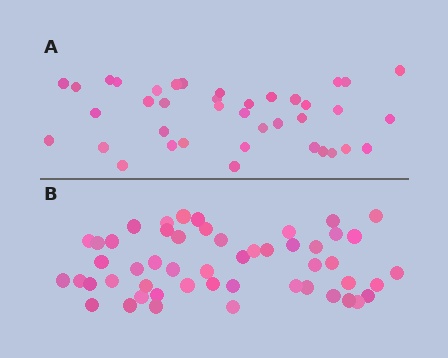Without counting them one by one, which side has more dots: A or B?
Region B (the bottom region) has more dots.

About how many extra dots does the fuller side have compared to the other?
Region B has roughly 12 or so more dots than region A.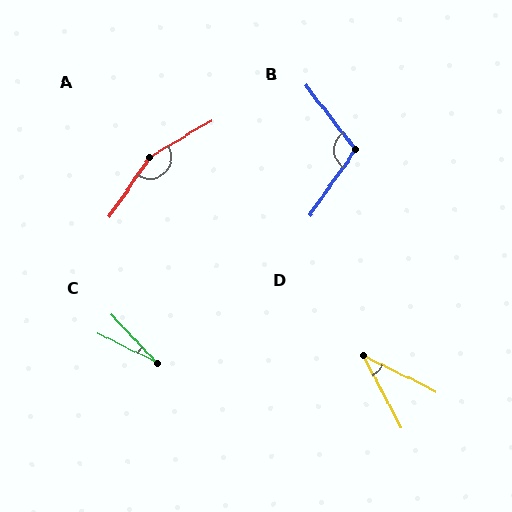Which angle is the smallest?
C, at approximately 20 degrees.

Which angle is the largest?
A, at approximately 154 degrees.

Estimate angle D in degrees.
Approximately 36 degrees.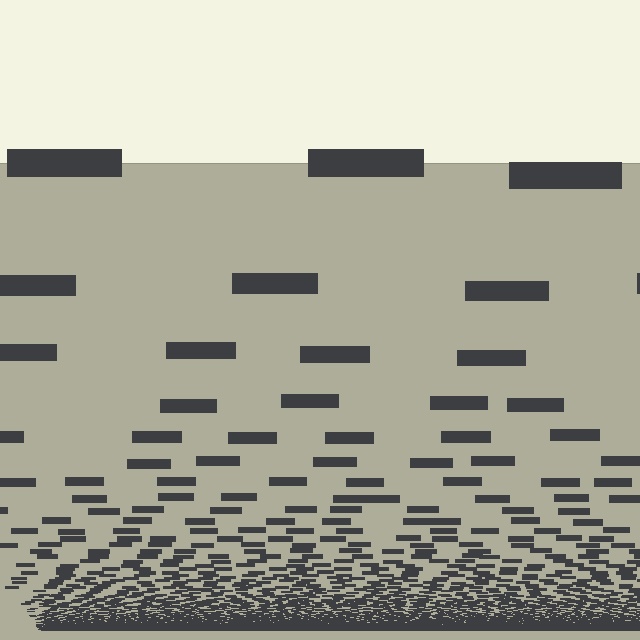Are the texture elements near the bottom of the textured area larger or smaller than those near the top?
Smaller. The gradient is inverted — elements near the bottom are smaller and denser.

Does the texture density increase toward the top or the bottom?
Density increases toward the bottom.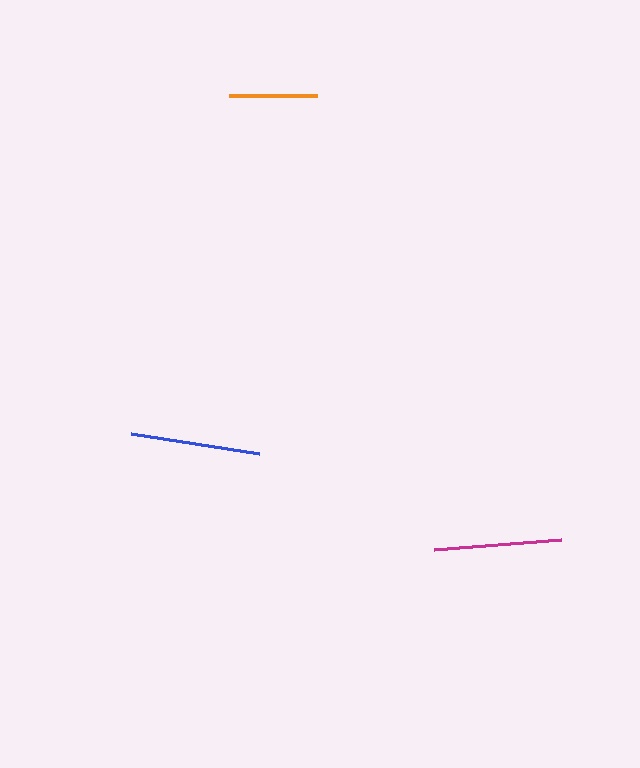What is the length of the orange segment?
The orange segment is approximately 88 pixels long.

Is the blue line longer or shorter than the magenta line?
The blue line is longer than the magenta line.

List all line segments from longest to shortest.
From longest to shortest: blue, magenta, orange.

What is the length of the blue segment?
The blue segment is approximately 130 pixels long.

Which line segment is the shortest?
The orange line is the shortest at approximately 88 pixels.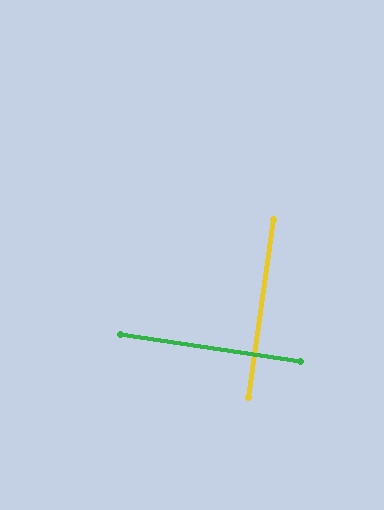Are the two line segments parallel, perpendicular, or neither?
Perpendicular — they meet at approximately 89°.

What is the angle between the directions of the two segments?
Approximately 89 degrees.